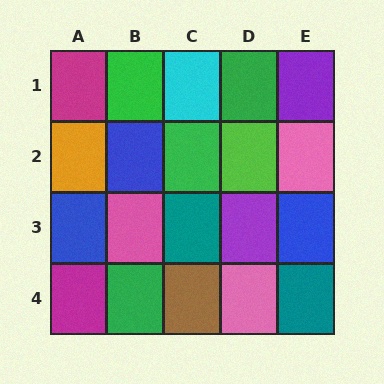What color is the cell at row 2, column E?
Pink.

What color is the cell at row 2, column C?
Green.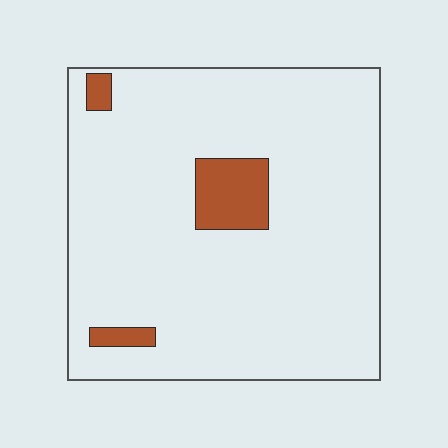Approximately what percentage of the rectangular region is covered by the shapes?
Approximately 10%.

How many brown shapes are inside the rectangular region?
3.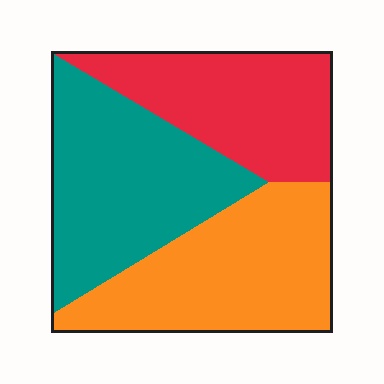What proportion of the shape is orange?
Orange covers around 35% of the shape.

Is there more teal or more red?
Teal.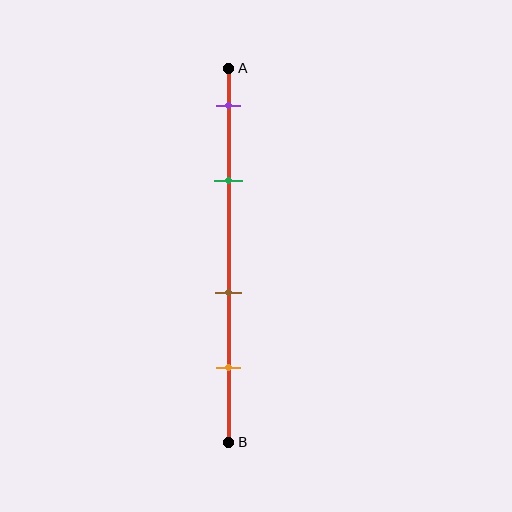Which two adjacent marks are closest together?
The purple and green marks are the closest adjacent pair.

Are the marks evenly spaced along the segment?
No, the marks are not evenly spaced.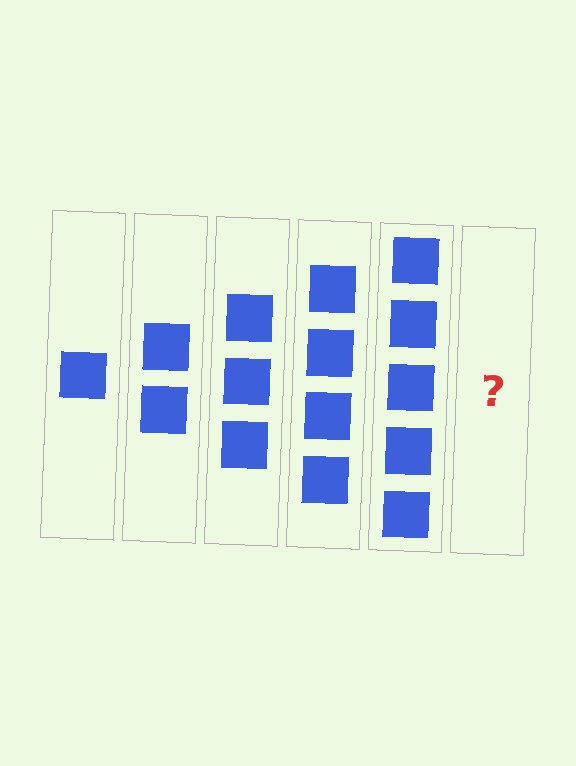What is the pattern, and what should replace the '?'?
The pattern is that each step adds one more square. The '?' should be 6 squares.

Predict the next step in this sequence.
The next step is 6 squares.